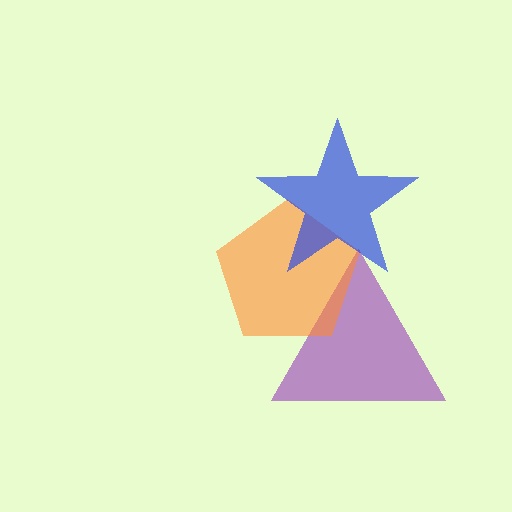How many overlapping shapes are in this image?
There are 3 overlapping shapes in the image.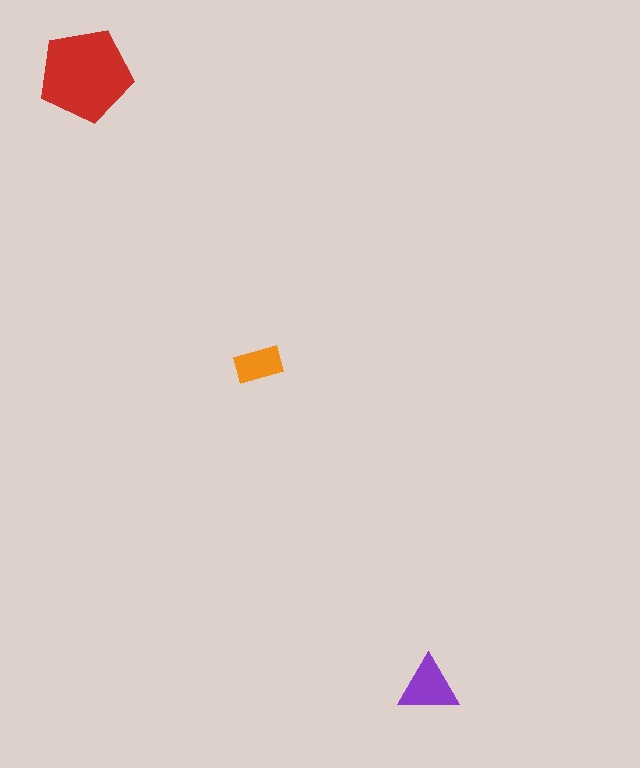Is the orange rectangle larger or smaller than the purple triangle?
Smaller.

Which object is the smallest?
The orange rectangle.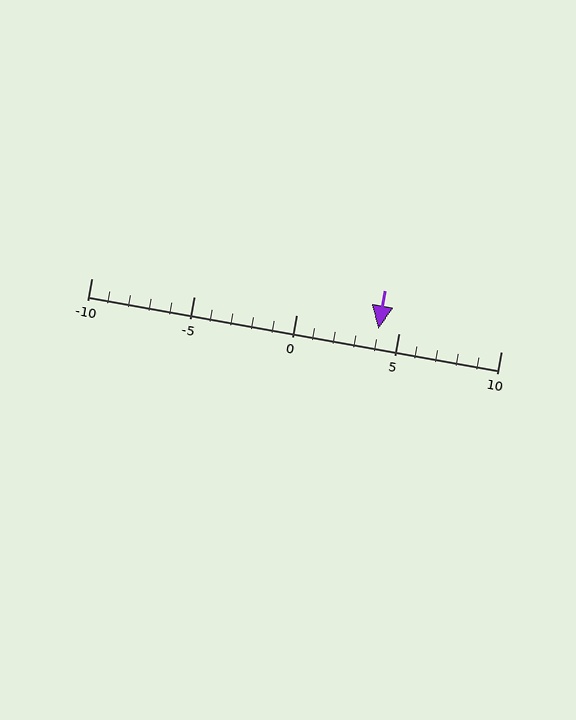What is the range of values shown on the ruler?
The ruler shows values from -10 to 10.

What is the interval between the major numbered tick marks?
The major tick marks are spaced 5 units apart.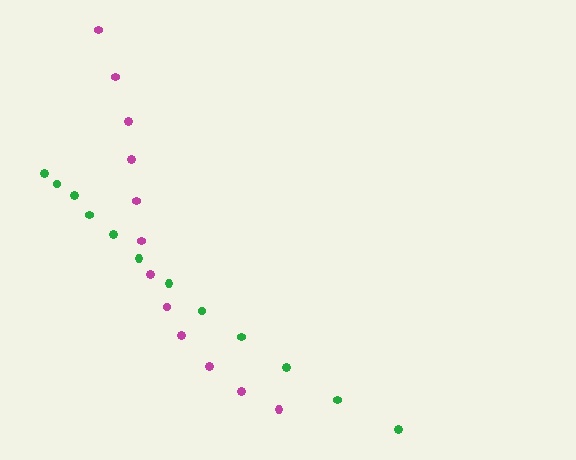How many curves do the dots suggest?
There are 2 distinct paths.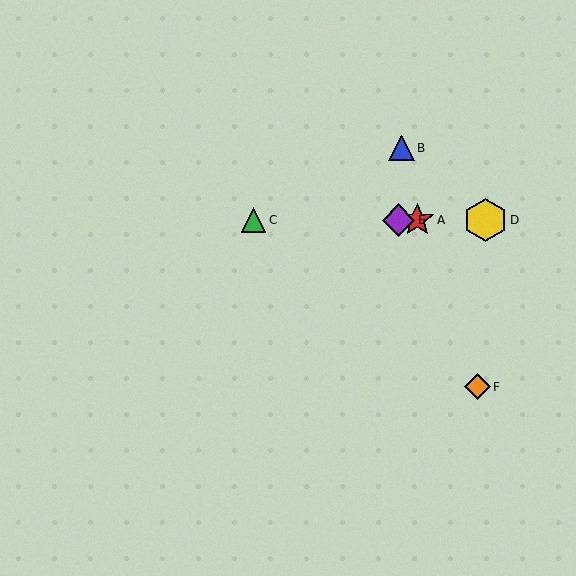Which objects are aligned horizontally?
Objects A, C, D, E are aligned horizontally.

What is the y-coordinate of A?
Object A is at y≈220.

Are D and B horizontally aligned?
No, D is at y≈220 and B is at y≈148.